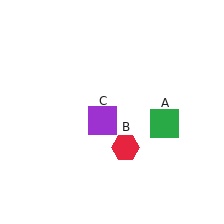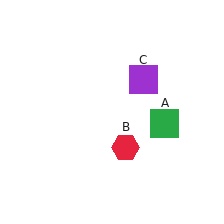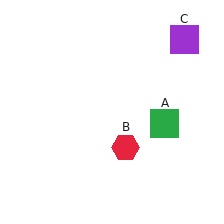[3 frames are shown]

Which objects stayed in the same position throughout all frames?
Green square (object A) and red hexagon (object B) remained stationary.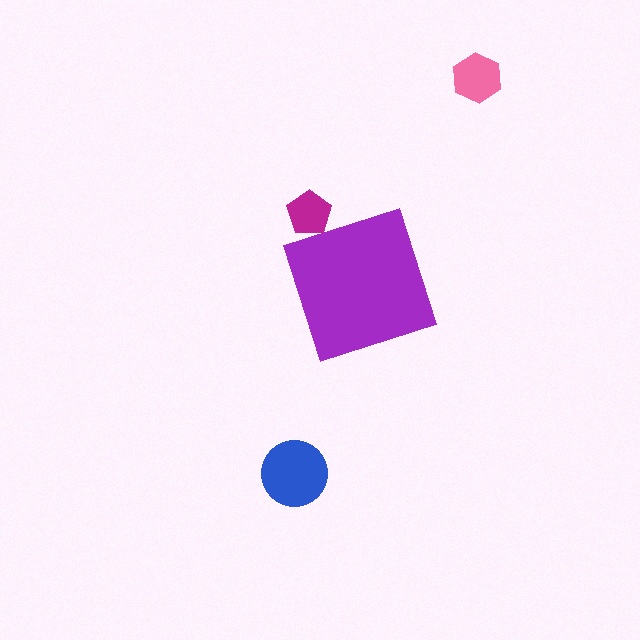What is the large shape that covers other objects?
A purple diamond.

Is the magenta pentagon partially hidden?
Yes, the magenta pentagon is partially hidden behind the purple diamond.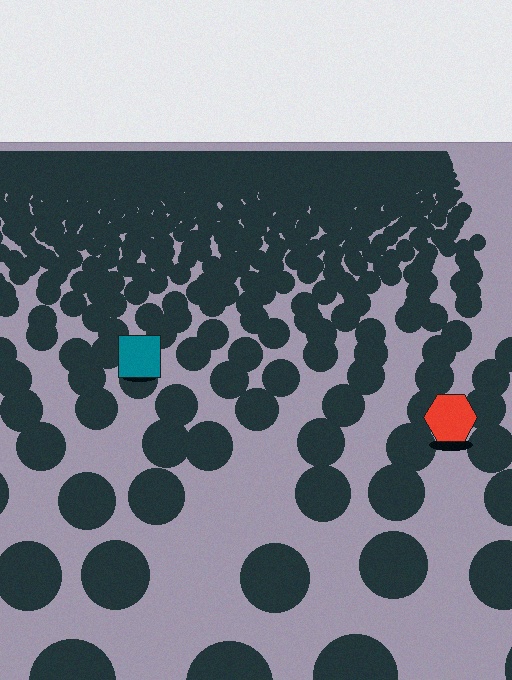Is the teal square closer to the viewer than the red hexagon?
No. The red hexagon is closer — you can tell from the texture gradient: the ground texture is coarser near it.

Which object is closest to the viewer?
The red hexagon is closest. The texture marks near it are larger and more spread out.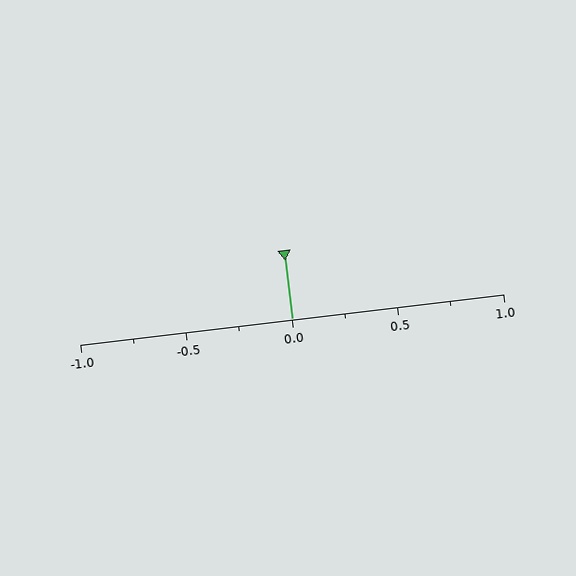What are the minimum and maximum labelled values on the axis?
The axis runs from -1.0 to 1.0.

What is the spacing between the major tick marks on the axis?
The major ticks are spaced 0.5 apart.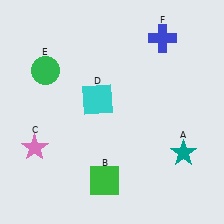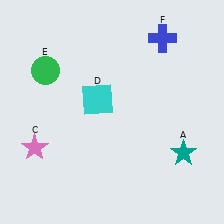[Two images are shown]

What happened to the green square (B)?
The green square (B) was removed in Image 2. It was in the bottom-left area of Image 1.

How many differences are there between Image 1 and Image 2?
There is 1 difference between the two images.